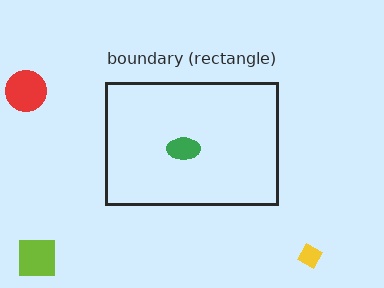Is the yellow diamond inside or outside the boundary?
Outside.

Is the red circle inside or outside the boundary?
Outside.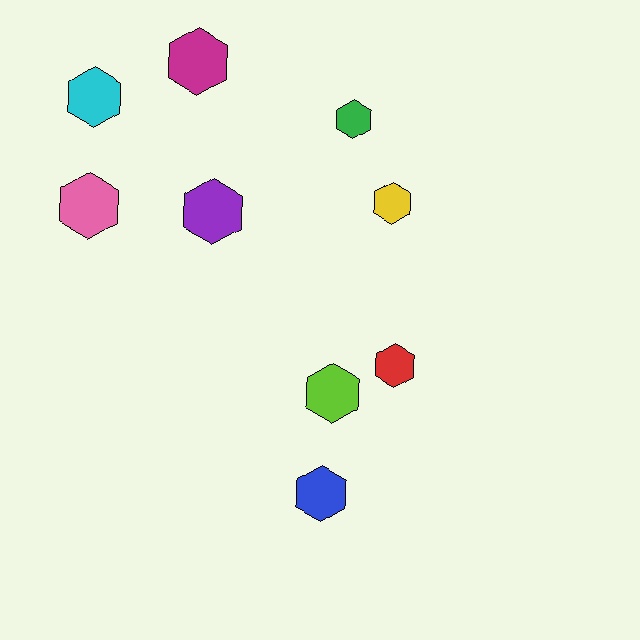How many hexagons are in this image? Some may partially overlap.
There are 9 hexagons.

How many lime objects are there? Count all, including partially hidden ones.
There is 1 lime object.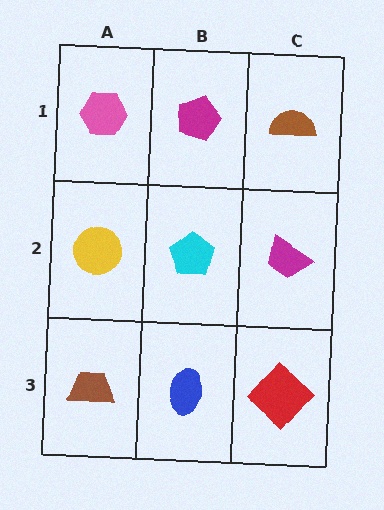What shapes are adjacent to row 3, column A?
A yellow circle (row 2, column A), a blue ellipse (row 3, column B).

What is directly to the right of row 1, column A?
A magenta pentagon.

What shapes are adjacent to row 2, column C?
A brown semicircle (row 1, column C), a red diamond (row 3, column C), a cyan pentagon (row 2, column B).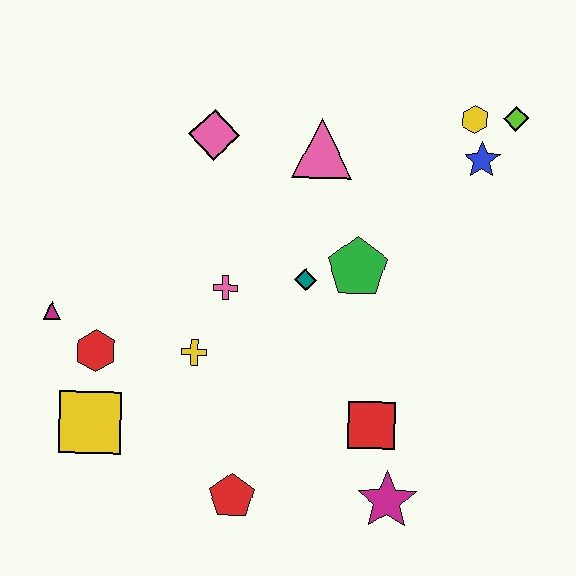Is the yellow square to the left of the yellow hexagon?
Yes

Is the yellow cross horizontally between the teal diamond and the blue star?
No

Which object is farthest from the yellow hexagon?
The yellow square is farthest from the yellow hexagon.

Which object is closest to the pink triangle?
The pink diamond is closest to the pink triangle.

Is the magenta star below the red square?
Yes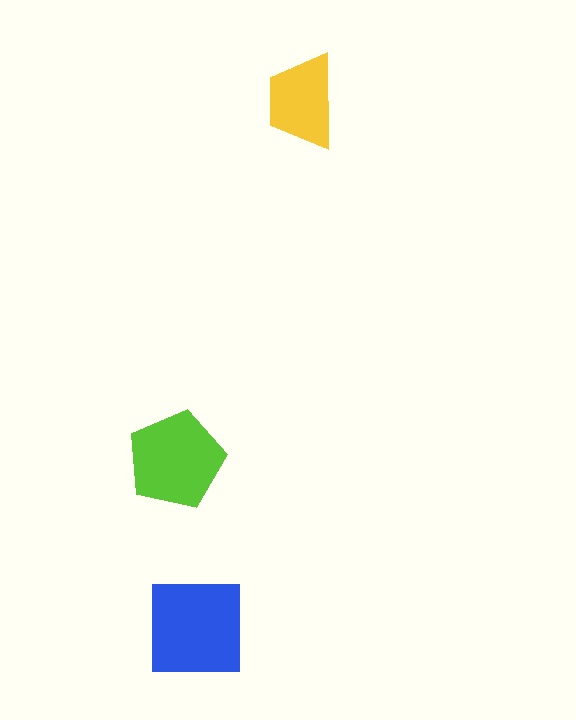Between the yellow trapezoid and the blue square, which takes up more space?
The blue square.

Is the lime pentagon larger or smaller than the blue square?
Smaller.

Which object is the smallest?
The yellow trapezoid.